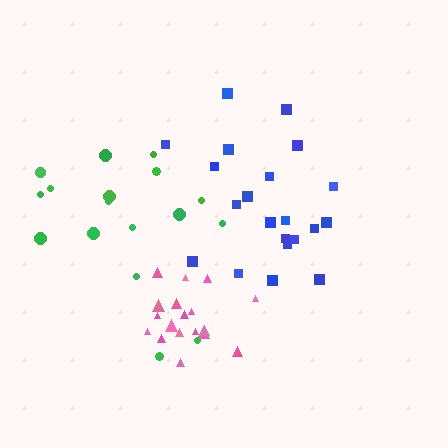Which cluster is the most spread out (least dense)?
Green.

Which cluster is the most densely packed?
Pink.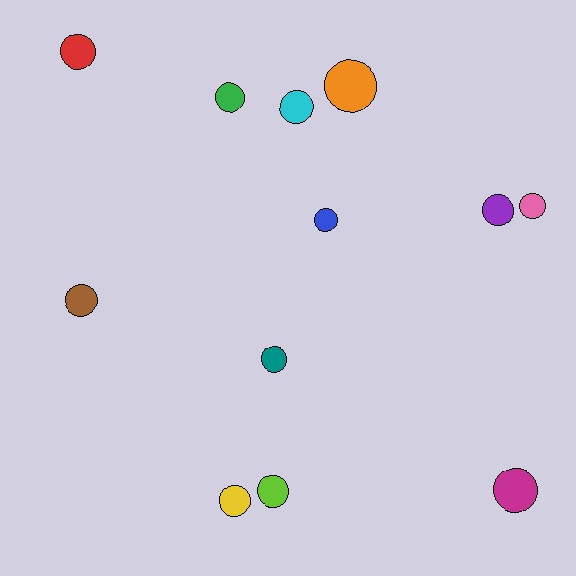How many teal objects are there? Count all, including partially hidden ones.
There is 1 teal object.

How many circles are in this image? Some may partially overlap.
There are 12 circles.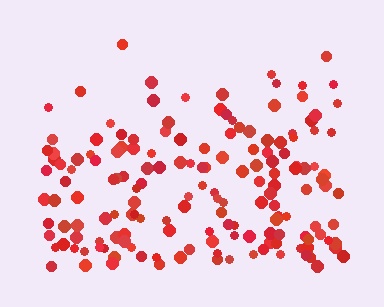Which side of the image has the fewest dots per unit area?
The top.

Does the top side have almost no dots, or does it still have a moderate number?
Still a moderate number, just noticeably fewer than the bottom.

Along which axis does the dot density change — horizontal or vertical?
Vertical.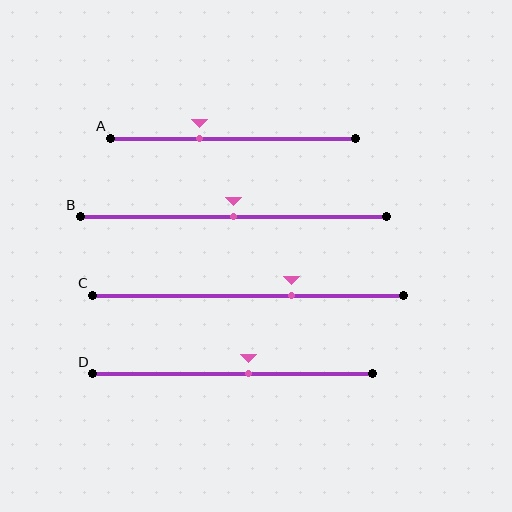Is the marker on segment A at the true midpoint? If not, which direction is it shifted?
No, the marker on segment A is shifted to the left by about 14% of the segment length.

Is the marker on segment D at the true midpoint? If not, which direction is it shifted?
No, the marker on segment D is shifted to the right by about 6% of the segment length.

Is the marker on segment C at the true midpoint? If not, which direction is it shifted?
No, the marker on segment C is shifted to the right by about 14% of the segment length.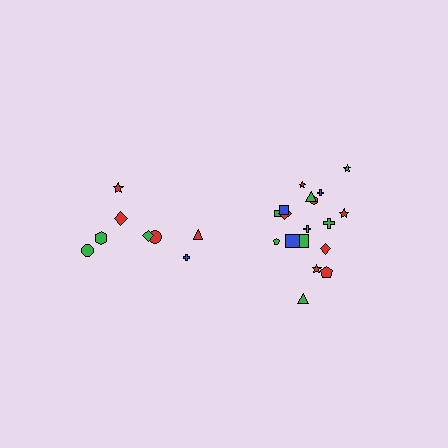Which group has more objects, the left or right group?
The right group.